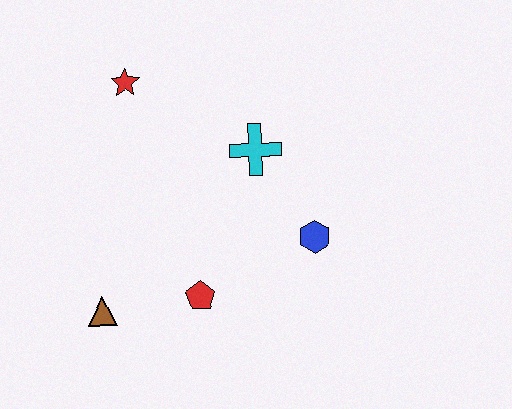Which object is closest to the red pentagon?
The brown triangle is closest to the red pentagon.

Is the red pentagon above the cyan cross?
No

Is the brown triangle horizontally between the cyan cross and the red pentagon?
No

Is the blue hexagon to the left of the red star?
No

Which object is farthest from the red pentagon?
The red star is farthest from the red pentagon.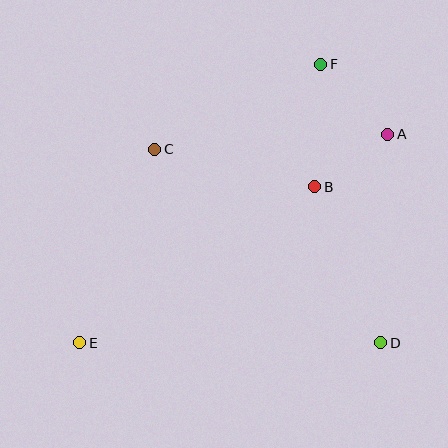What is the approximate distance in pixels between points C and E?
The distance between C and E is approximately 208 pixels.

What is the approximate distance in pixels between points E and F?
The distance between E and F is approximately 368 pixels.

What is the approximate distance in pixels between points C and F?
The distance between C and F is approximately 186 pixels.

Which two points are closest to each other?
Points A and B are closest to each other.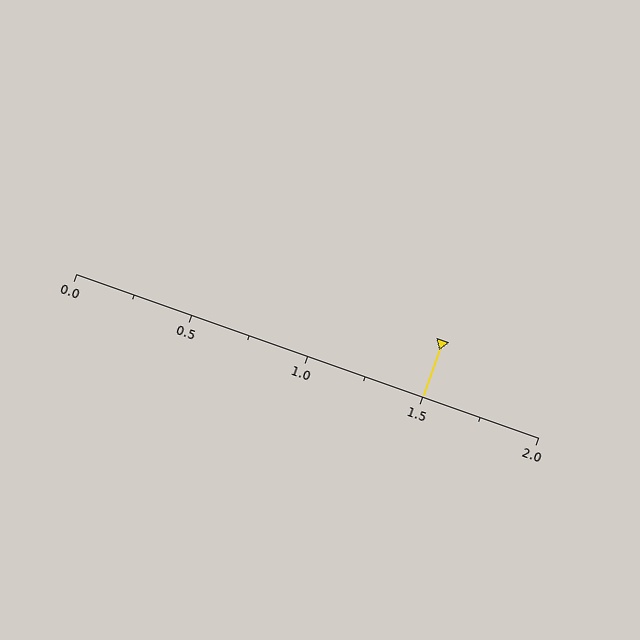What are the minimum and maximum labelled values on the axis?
The axis runs from 0.0 to 2.0.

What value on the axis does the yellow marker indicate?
The marker indicates approximately 1.5.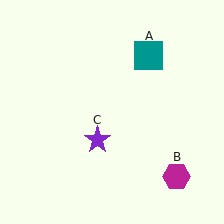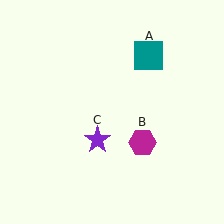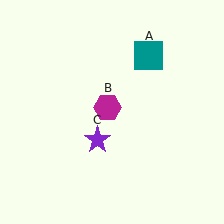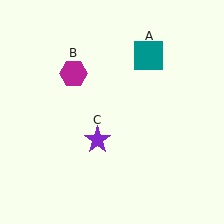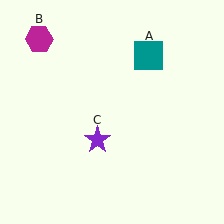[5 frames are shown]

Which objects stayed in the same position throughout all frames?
Teal square (object A) and purple star (object C) remained stationary.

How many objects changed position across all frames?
1 object changed position: magenta hexagon (object B).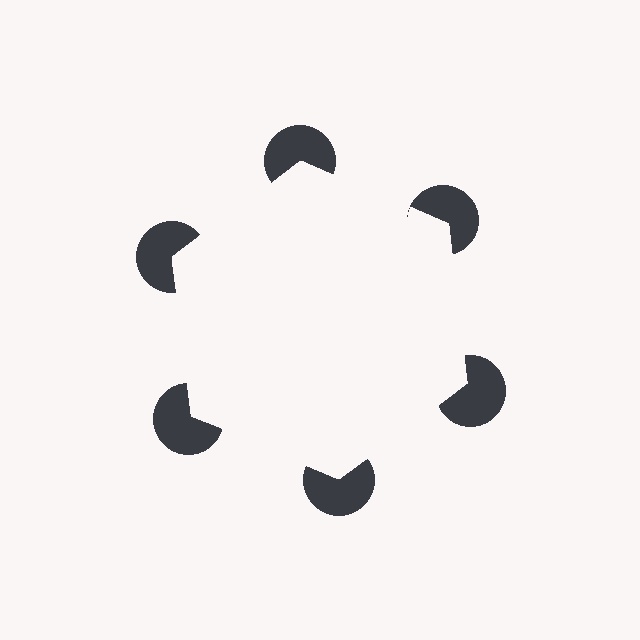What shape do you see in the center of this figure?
An illusory hexagon — its edges are inferred from the aligned wedge cuts in the pac-man discs, not physically drawn.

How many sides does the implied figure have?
6 sides.